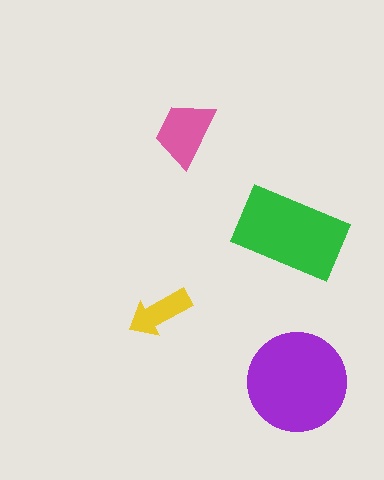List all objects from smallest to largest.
The yellow arrow, the pink trapezoid, the green rectangle, the purple circle.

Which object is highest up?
The pink trapezoid is topmost.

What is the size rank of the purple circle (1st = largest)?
1st.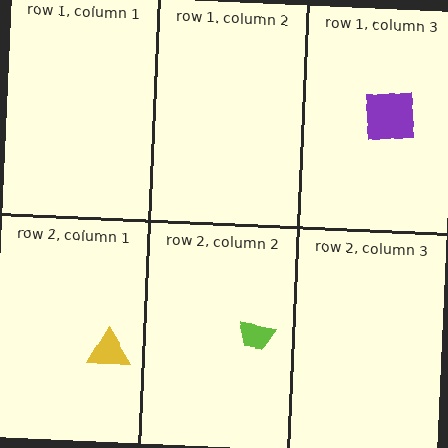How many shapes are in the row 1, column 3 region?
1.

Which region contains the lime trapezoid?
The row 2, column 2 region.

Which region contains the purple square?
The row 1, column 3 region.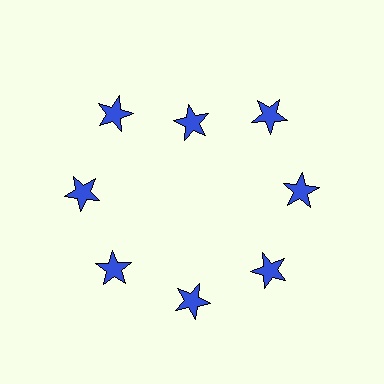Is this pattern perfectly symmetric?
No. The 8 blue stars are arranged in a ring, but one element near the 12 o'clock position is pulled inward toward the center, breaking the 8-fold rotational symmetry.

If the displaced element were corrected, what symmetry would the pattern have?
It would have 8-fold rotational symmetry — the pattern would map onto itself every 45 degrees.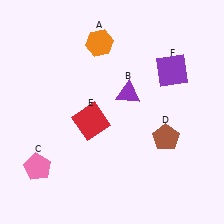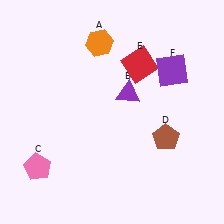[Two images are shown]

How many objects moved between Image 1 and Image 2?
1 object moved between the two images.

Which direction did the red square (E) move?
The red square (E) moved up.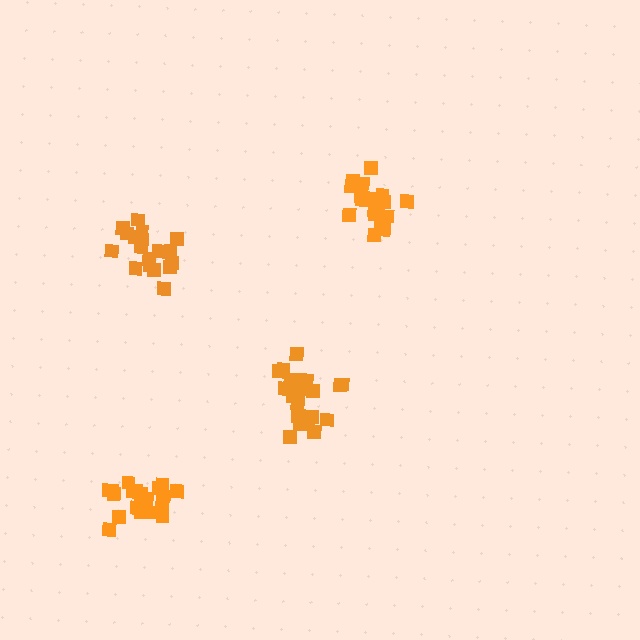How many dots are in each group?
Group 1: 21 dots, Group 2: 21 dots, Group 3: 20 dots, Group 4: 19 dots (81 total).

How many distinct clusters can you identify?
There are 4 distinct clusters.